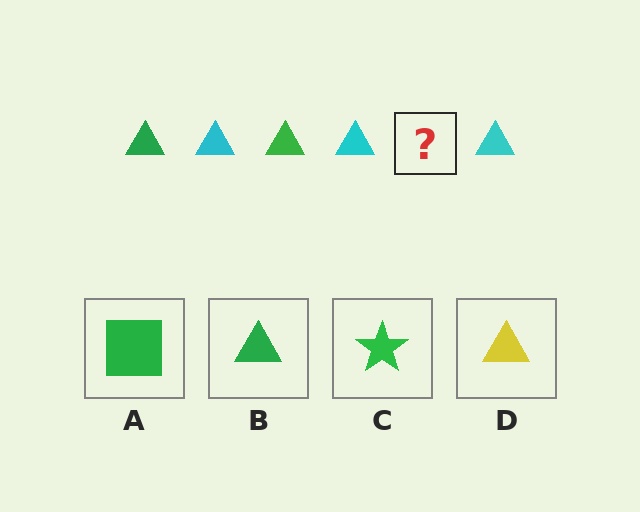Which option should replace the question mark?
Option B.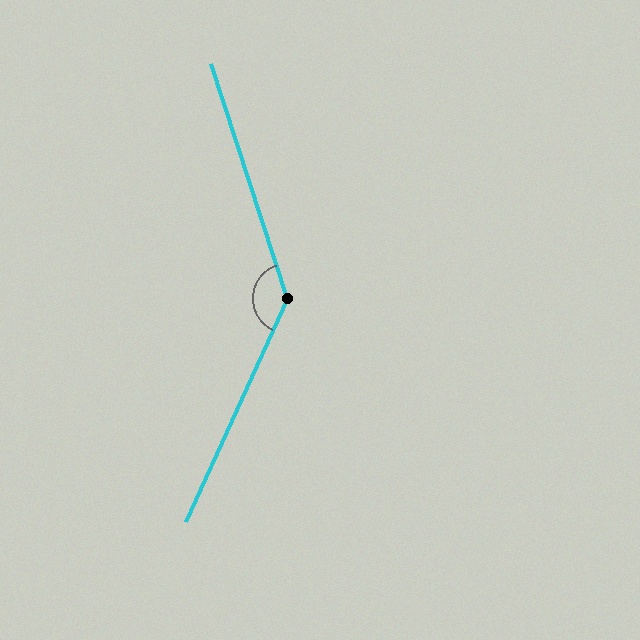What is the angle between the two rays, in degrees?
Approximately 138 degrees.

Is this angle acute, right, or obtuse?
It is obtuse.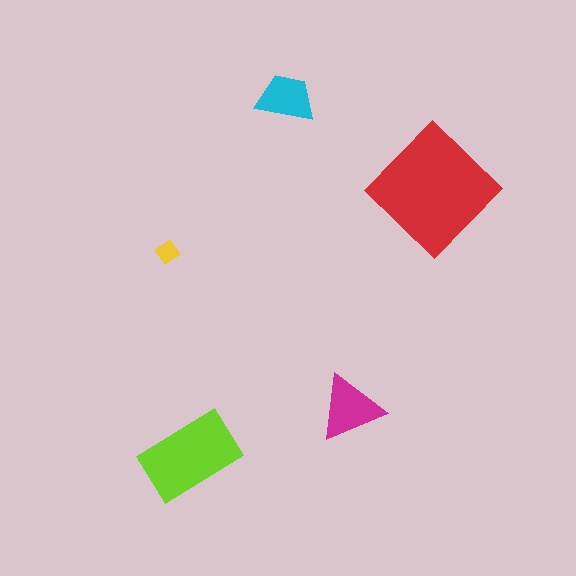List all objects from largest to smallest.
The red diamond, the lime rectangle, the magenta triangle, the cyan trapezoid, the yellow diamond.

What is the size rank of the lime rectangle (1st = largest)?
2nd.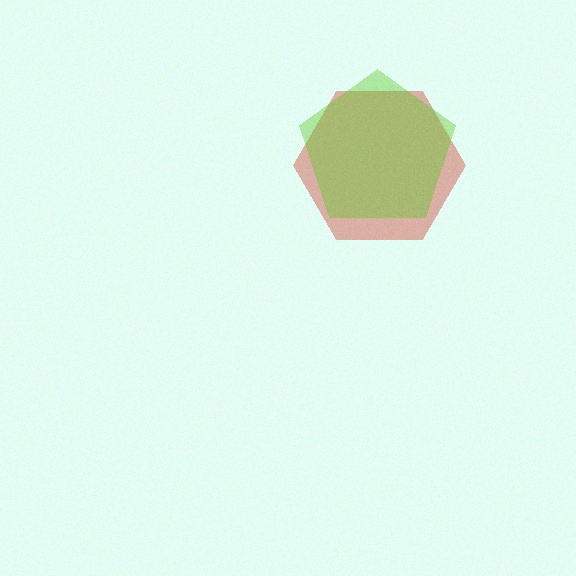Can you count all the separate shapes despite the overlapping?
Yes, there are 2 separate shapes.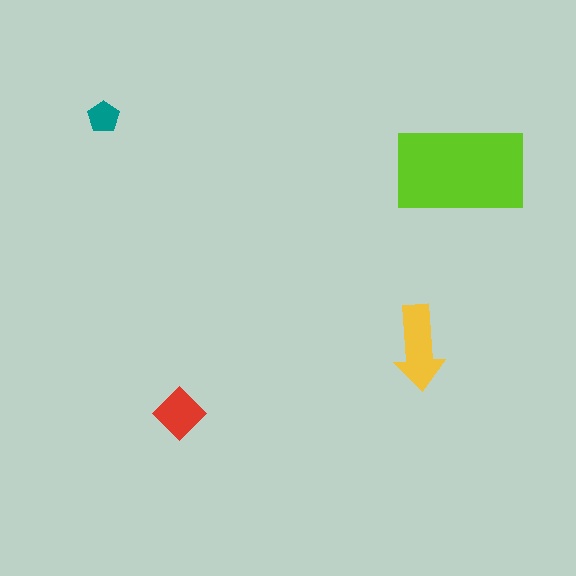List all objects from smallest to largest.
The teal pentagon, the red diamond, the yellow arrow, the lime rectangle.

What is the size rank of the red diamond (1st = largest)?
3rd.